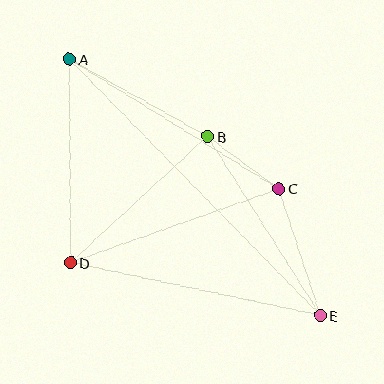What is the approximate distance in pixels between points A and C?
The distance between A and C is approximately 247 pixels.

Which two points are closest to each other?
Points B and C are closest to each other.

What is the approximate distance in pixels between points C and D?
The distance between C and D is approximately 222 pixels.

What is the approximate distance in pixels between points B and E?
The distance between B and E is approximately 211 pixels.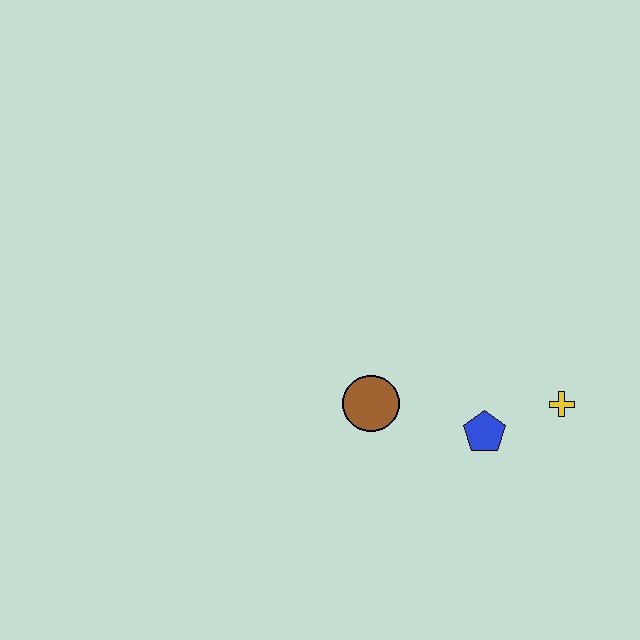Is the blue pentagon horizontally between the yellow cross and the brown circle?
Yes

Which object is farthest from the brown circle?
The yellow cross is farthest from the brown circle.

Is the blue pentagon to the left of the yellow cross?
Yes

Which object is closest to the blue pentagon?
The yellow cross is closest to the blue pentagon.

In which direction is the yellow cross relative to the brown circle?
The yellow cross is to the right of the brown circle.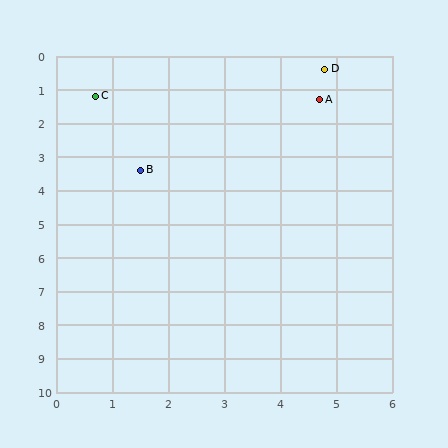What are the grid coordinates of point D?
Point D is at approximately (4.8, 0.4).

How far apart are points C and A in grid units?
Points C and A are about 4.0 grid units apart.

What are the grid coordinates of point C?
Point C is at approximately (0.7, 1.2).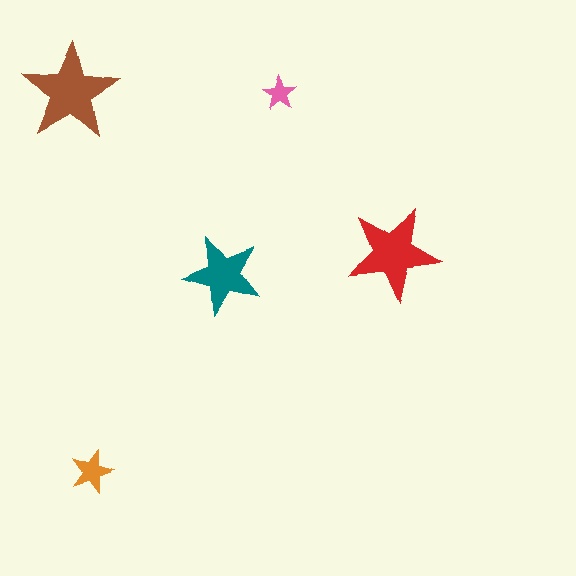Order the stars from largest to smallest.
the brown one, the red one, the teal one, the orange one, the pink one.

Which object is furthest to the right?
The red star is rightmost.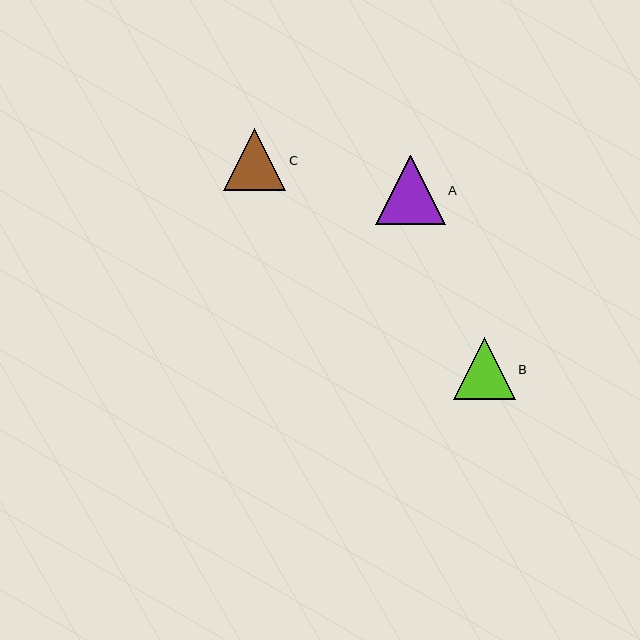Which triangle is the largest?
Triangle A is the largest with a size of approximately 69 pixels.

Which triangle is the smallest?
Triangle C is the smallest with a size of approximately 62 pixels.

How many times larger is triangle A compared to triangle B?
Triangle A is approximately 1.1 times the size of triangle B.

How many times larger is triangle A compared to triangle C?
Triangle A is approximately 1.1 times the size of triangle C.